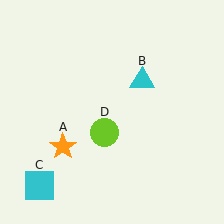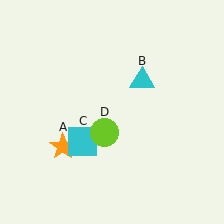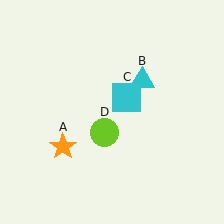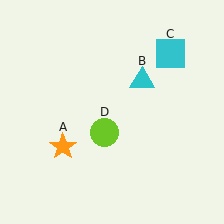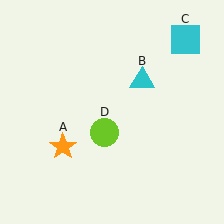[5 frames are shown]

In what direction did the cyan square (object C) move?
The cyan square (object C) moved up and to the right.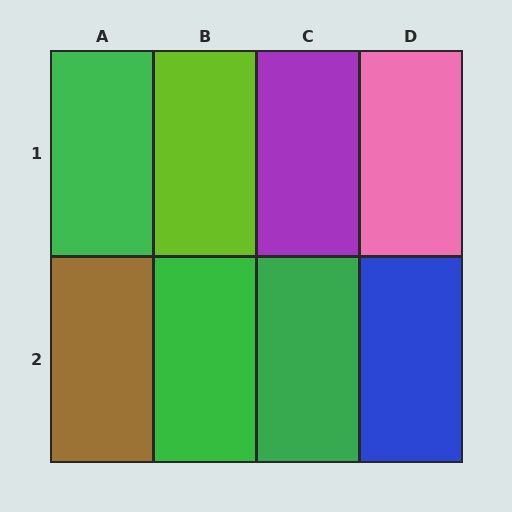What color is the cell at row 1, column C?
Purple.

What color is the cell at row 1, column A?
Green.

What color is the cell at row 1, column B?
Lime.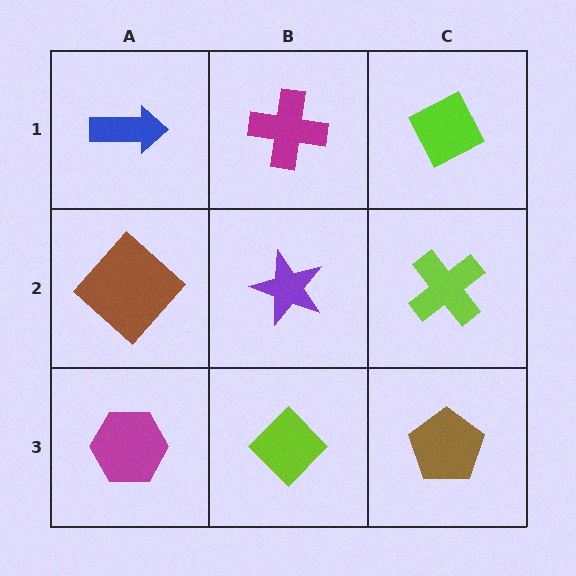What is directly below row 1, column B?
A purple star.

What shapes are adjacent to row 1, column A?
A brown diamond (row 2, column A), a magenta cross (row 1, column B).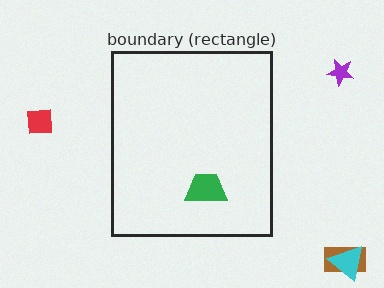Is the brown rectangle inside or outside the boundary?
Outside.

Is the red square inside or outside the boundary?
Outside.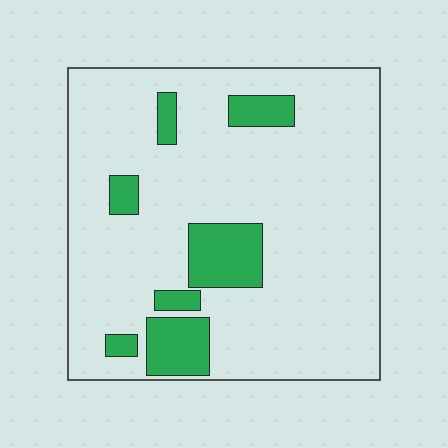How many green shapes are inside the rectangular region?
7.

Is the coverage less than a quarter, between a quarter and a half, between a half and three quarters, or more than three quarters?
Less than a quarter.